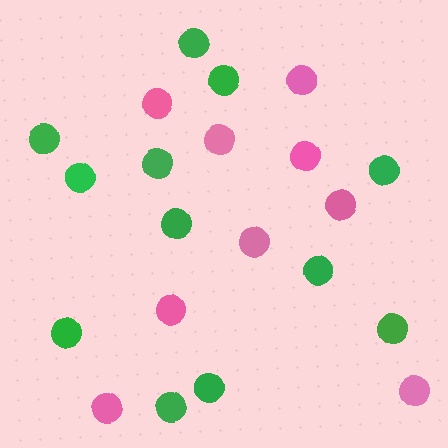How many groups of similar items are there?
There are 2 groups: one group of pink circles (9) and one group of green circles (12).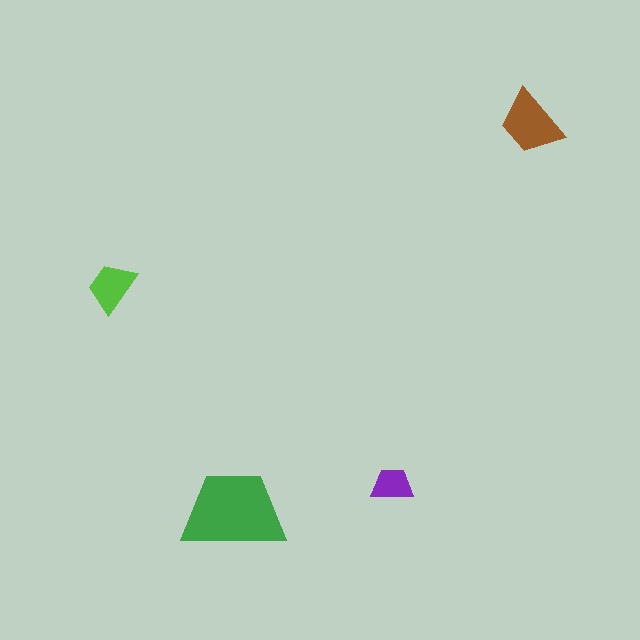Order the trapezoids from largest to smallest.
the green one, the brown one, the lime one, the purple one.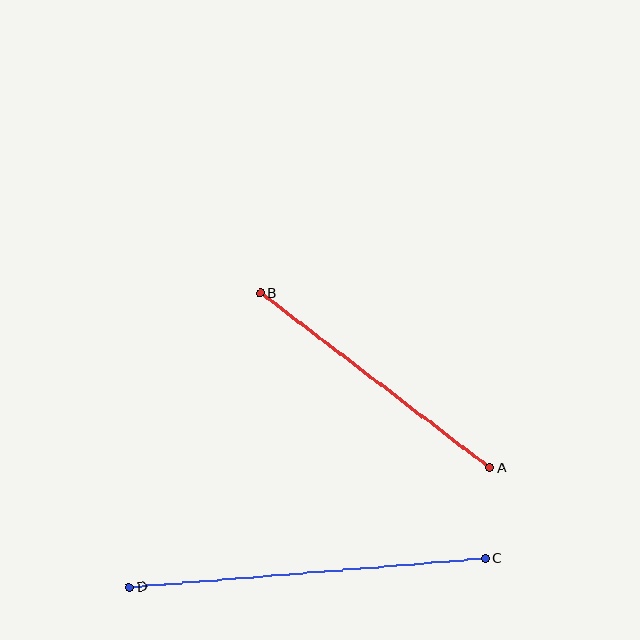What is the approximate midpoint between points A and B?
The midpoint is at approximately (375, 380) pixels.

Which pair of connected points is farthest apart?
Points C and D are farthest apart.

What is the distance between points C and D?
The distance is approximately 357 pixels.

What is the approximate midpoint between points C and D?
The midpoint is at approximately (307, 573) pixels.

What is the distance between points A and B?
The distance is approximately 288 pixels.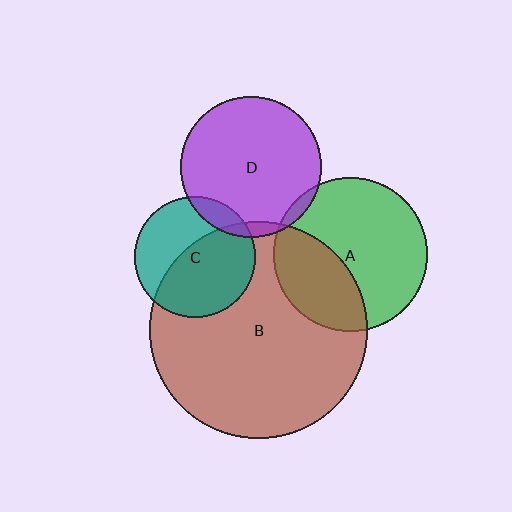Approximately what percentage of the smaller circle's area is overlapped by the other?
Approximately 10%.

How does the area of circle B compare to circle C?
Approximately 3.2 times.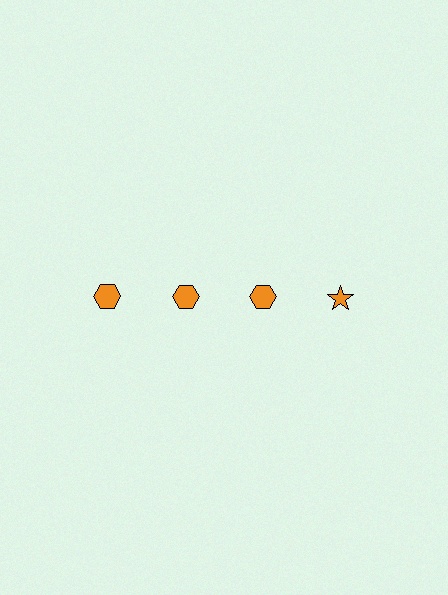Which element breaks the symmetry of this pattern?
The orange star in the top row, second from right column breaks the symmetry. All other shapes are orange hexagons.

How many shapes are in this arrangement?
There are 4 shapes arranged in a grid pattern.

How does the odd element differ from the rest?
It has a different shape: star instead of hexagon.